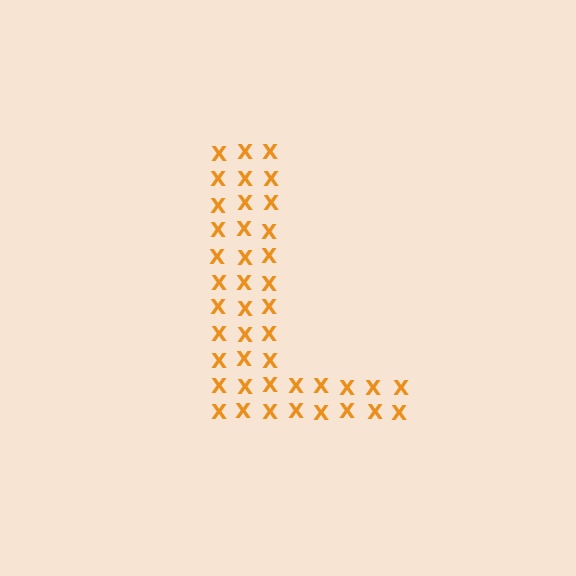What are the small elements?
The small elements are letter X's.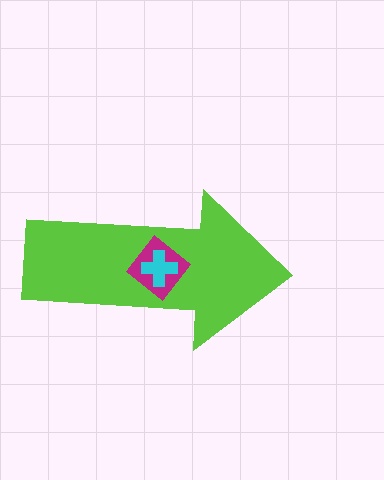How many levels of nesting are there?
3.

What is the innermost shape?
The cyan cross.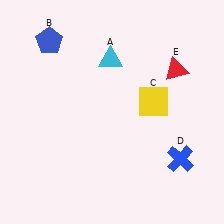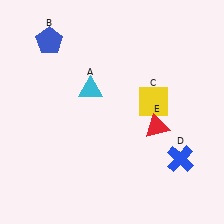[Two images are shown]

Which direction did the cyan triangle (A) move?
The cyan triangle (A) moved down.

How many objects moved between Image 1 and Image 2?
2 objects moved between the two images.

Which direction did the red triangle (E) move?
The red triangle (E) moved down.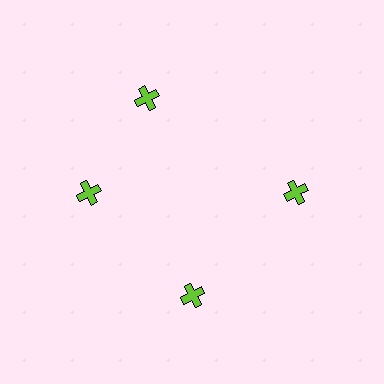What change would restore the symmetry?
The symmetry would be restored by rotating it back into even spacing with its neighbors so that all 4 crosses sit at equal angles and equal distance from the center.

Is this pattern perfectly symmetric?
No. The 4 lime crosses are arranged in a ring, but one element near the 12 o'clock position is rotated out of alignment along the ring, breaking the 4-fold rotational symmetry.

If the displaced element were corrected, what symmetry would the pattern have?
It would have 4-fold rotational symmetry — the pattern would map onto itself every 90 degrees.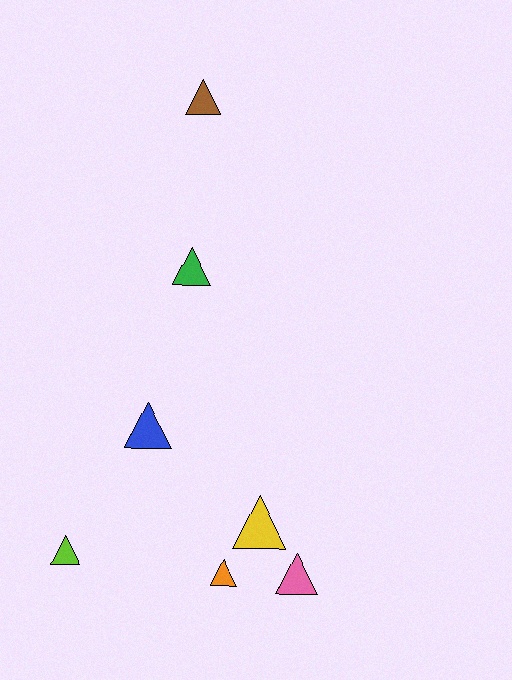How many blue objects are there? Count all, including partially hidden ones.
There is 1 blue object.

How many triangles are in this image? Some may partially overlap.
There are 7 triangles.